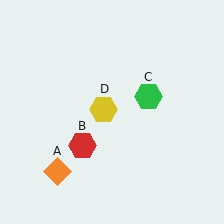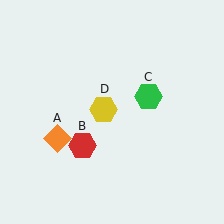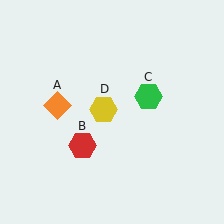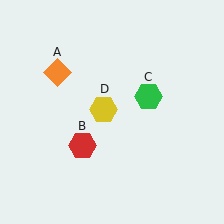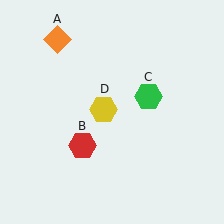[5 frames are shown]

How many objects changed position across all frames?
1 object changed position: orange diamond (object A).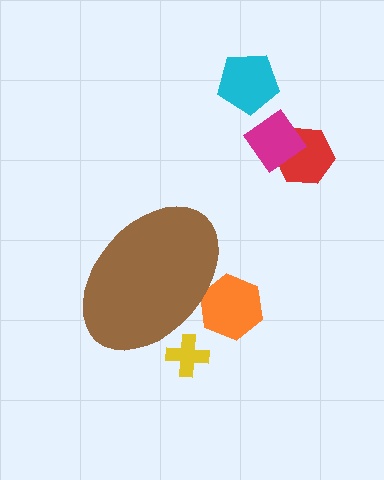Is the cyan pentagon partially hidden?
No, the cyan pentagon is fully visible.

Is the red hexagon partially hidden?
No, the red hexagon is fully visible.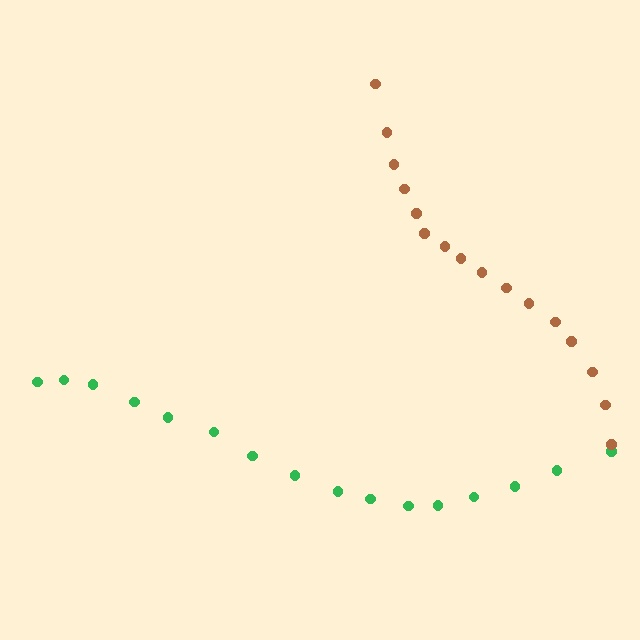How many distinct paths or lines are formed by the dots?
There are 2 distinct paths.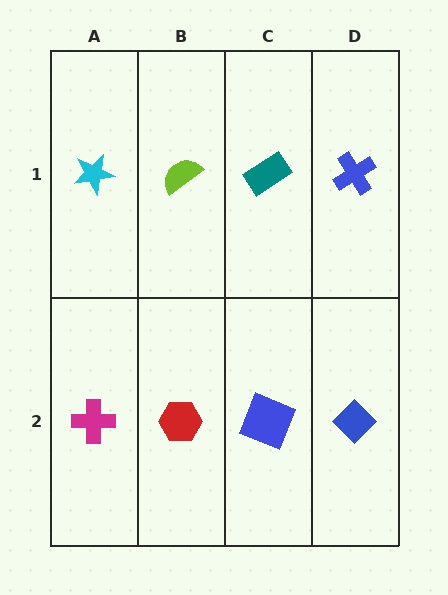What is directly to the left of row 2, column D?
A blue square.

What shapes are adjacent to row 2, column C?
A teal rectangle (row 1, column C), a red hexagon (row 2, column B), a blue diamond (row 2, column D).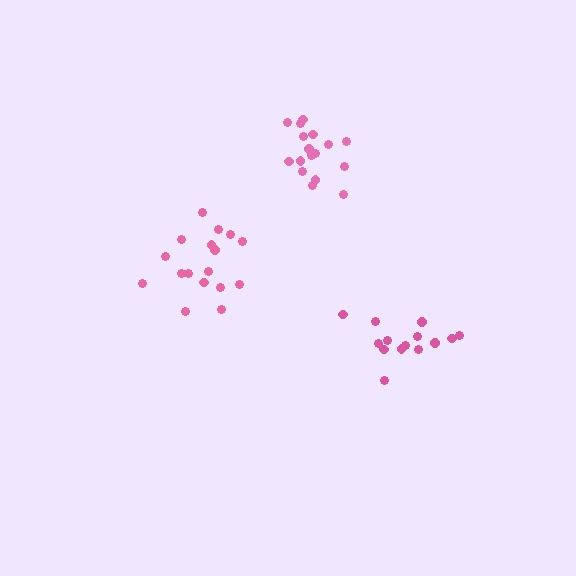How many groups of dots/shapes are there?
There are 3 groups.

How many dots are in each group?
Group 1: 14 dots, Group 2: 17 dots, Group 3: 17 dots (48 total).